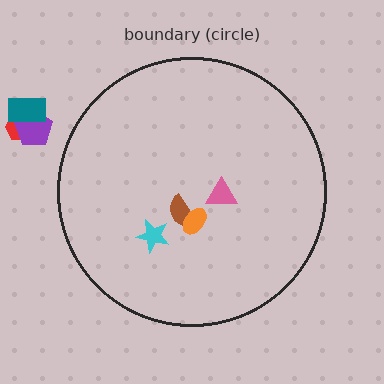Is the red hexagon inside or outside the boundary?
Outside.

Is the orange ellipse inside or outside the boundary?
Inside.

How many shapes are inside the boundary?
4 inside, 3 outside.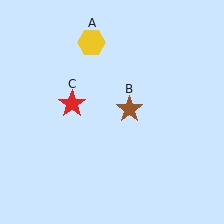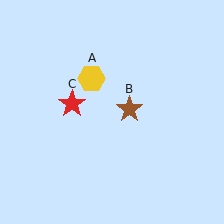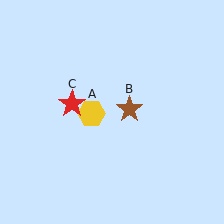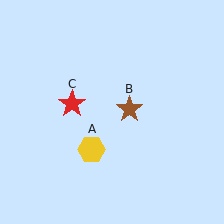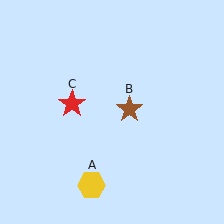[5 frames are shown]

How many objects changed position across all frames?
1 object changed position: yellow hexagon (object A).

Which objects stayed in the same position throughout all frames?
Brown star (object B) and red star (object C) remained stationary.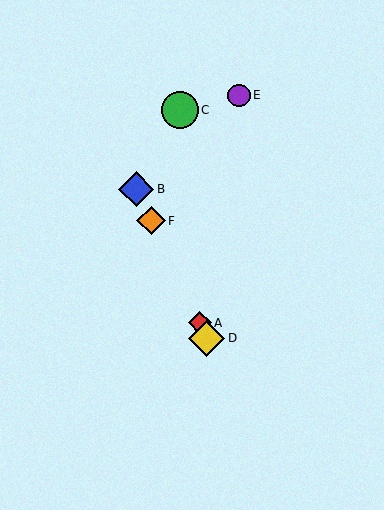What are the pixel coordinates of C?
Object C is at (180, 110).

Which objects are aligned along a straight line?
Objects A, B, D, F are aligned along a straight line.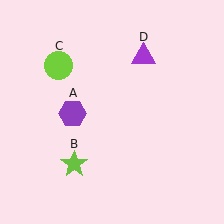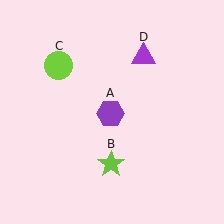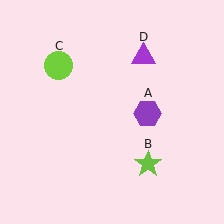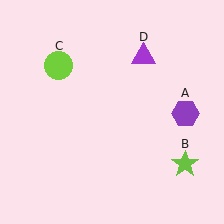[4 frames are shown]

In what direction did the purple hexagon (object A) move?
The purple hexagon (object A) moved right.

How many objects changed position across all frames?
2 objects changed position: purple hexagon (object A), lime star (object B).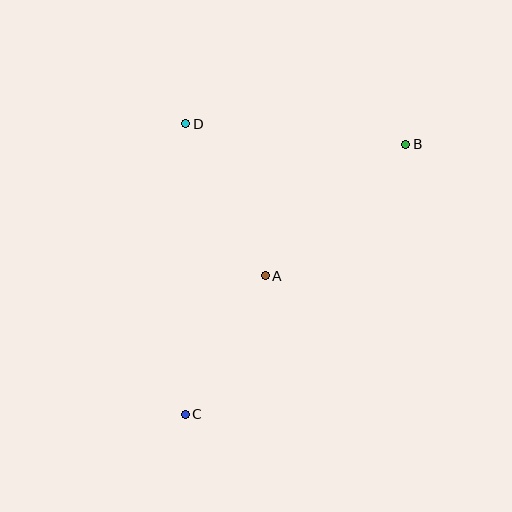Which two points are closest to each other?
Points A and C are closest to each other.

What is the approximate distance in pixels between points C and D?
The distance between C and D is approximately 290 pixels.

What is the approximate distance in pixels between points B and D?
The distance between B and D is approximately 221 pixels.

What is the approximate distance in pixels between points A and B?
The distance between A and B is approximately 192 pixels.